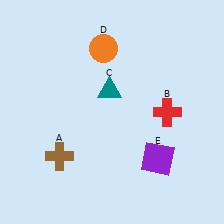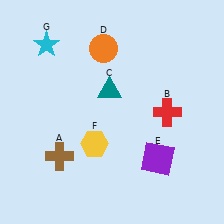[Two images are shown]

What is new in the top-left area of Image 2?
A cyan star (G) was added in the top-left area of Image 2.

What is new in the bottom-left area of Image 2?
A yellow hexagon (F) was added in the bottom-left area of Image 2.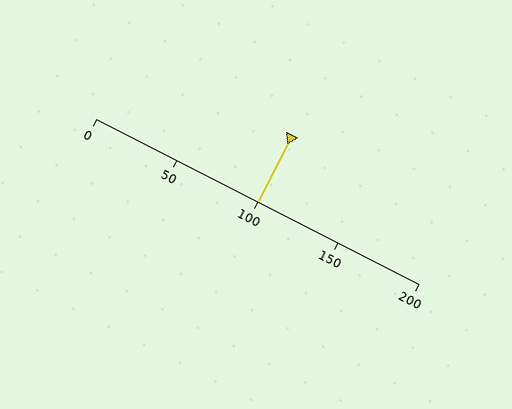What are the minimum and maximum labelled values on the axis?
The axis runs from 0 to 200.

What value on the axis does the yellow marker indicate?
The marker indicates approximately 100.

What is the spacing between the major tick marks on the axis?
The major ticks are spaced 50 apart.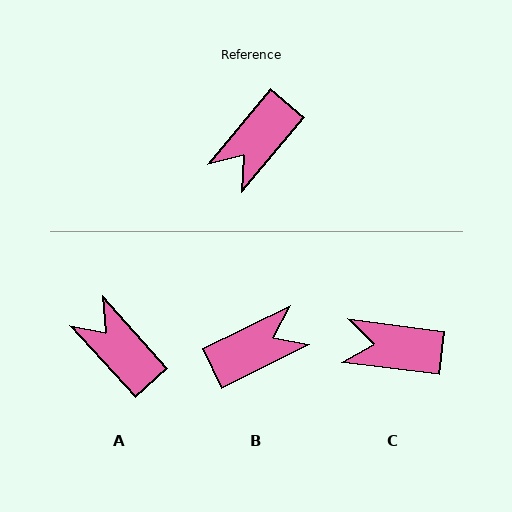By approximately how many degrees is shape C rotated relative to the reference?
Approximately 57 degrees clockwise.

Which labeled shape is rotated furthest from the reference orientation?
B, about 156 degrees away.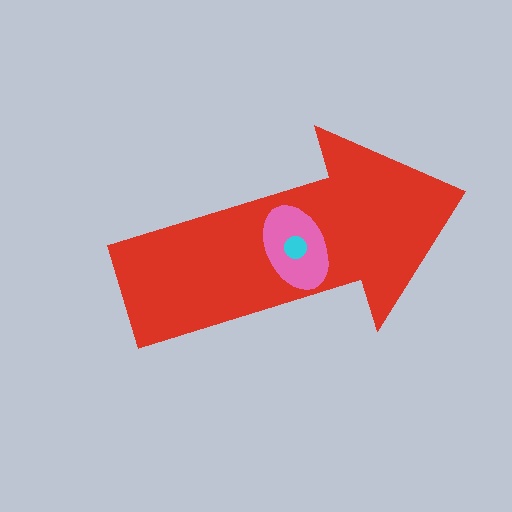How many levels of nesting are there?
3.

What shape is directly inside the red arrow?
The pink ellipse.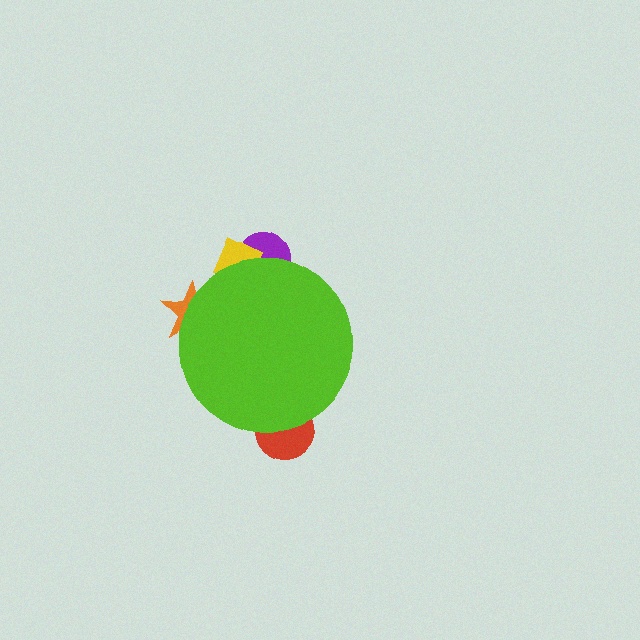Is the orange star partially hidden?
Yes, the orange star is partially hidden behind the lime circle.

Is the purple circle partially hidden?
Yes, the purple circle is partially hidden behind the lime circle.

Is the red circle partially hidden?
Yes, the red circle is partially hidden behind the lime circle.